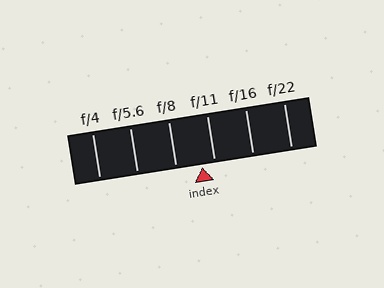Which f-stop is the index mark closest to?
The index mark is closest to f/11.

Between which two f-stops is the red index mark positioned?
The index mark is between f/8 and f/11.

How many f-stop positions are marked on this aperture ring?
There are 6 f-stop positions marked.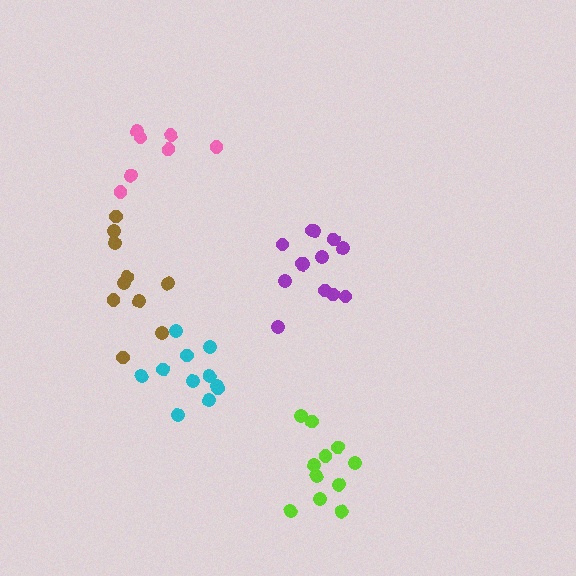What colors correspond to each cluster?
The clusters are colored: cyan, brown, pink, purple, lime.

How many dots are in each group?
Group 1: 11 dots, Group 2: 10 dots, Group 3: 7 dots, Group 4: 13 dots, Group 5: 11 dots (52 total).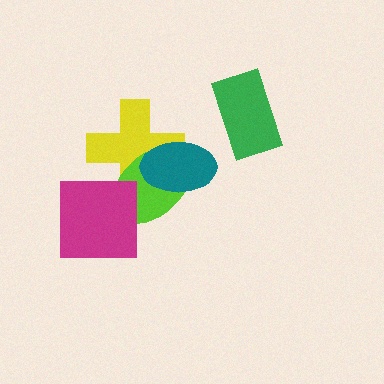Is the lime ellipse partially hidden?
Yes, it is partially covered by another shape.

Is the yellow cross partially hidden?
Yes, it is partially covered by another shape.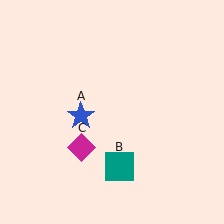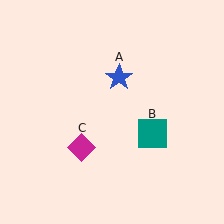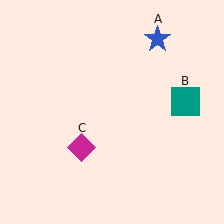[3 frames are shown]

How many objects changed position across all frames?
2 objects changed position: blue star (object A), teal square (object B).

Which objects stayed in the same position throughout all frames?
Magenta diamond (object C) remained stationary.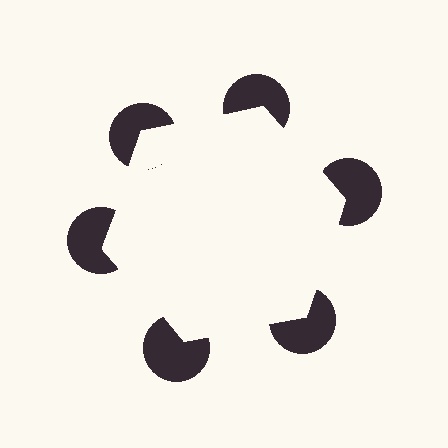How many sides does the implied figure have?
6 sides.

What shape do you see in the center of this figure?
An illusory hexagon — its edges are inferred from the aligned wedge cuts in the pac-man discs, not physically drawn.